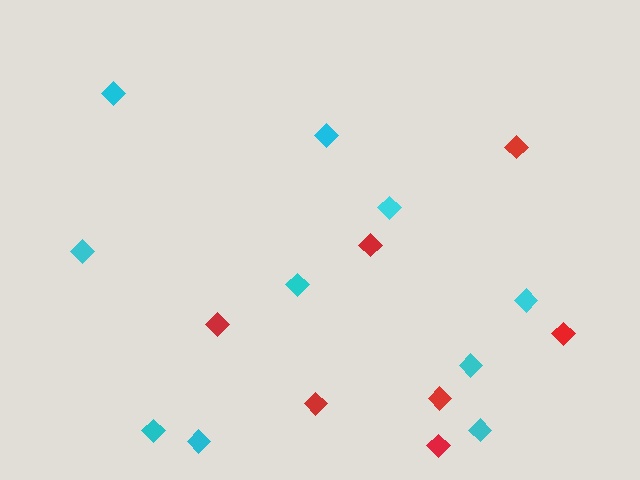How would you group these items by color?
There are 2 groups: one group of red diamonds (7) and one group of cyan diamonds (10).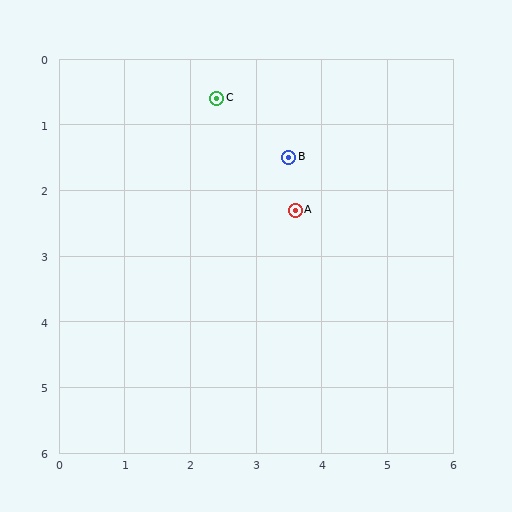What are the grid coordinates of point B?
Point B is at approximately (3.5, 1.5).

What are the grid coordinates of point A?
Point A is at approximately (3.6, 2.3).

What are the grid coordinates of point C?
Point C is at approximately (2.4, 0.6).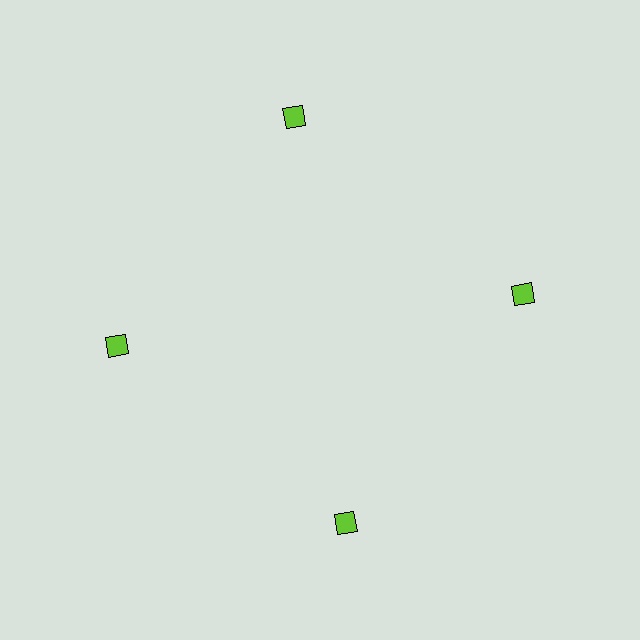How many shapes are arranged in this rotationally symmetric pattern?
There are 4 shapes, arranged in 4 groups of 1.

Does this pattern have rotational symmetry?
Yes, this pattern has 4-fold rotational symmetry. It looks the same after rotating 90 degrees around the center.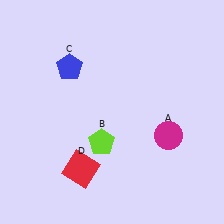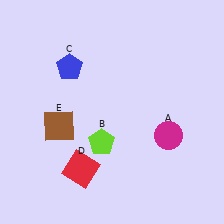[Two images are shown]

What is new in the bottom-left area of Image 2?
A brown square (E) was added in the bottom-left area of Image 2.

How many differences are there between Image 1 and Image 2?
There is 1 difference between the two images.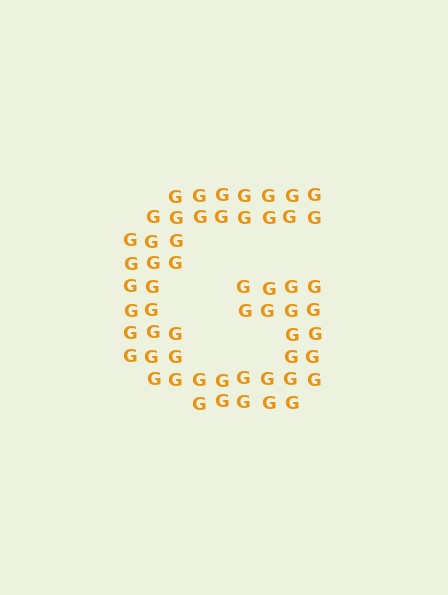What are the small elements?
The small elements are letter G's.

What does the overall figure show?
The overall figure shows the letter G.